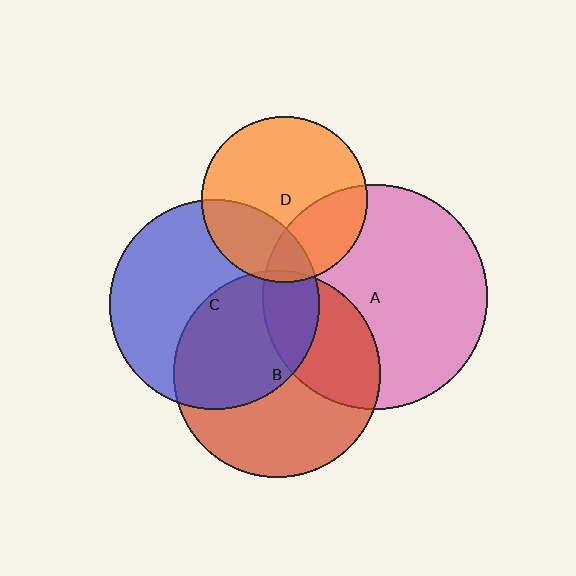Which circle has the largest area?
Circle A (pink).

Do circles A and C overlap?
Yes.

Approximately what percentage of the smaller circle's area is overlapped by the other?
Approximately 15%.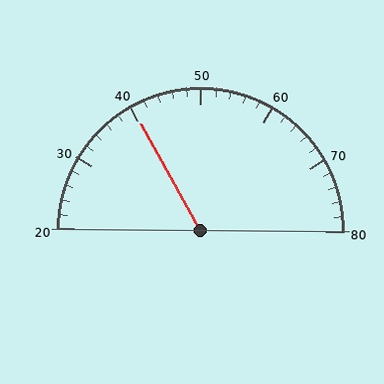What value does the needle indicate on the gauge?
The needle indicates approximately 40.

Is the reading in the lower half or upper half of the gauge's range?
The reading is in the lower half of the range (20 to 80).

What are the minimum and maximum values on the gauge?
The gauge ranges from 20 to 80.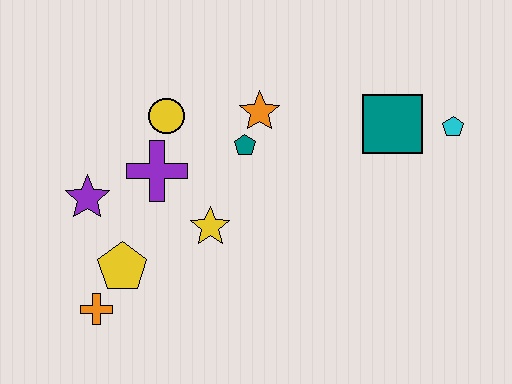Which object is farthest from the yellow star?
The cyan pentagon is farthest from the yellow star.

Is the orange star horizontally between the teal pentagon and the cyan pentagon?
Yes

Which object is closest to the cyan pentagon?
The teal square is closest to the cyan pentagon.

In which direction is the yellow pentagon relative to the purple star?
The yellow pentagon is below the purple star.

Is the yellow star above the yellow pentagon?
Yes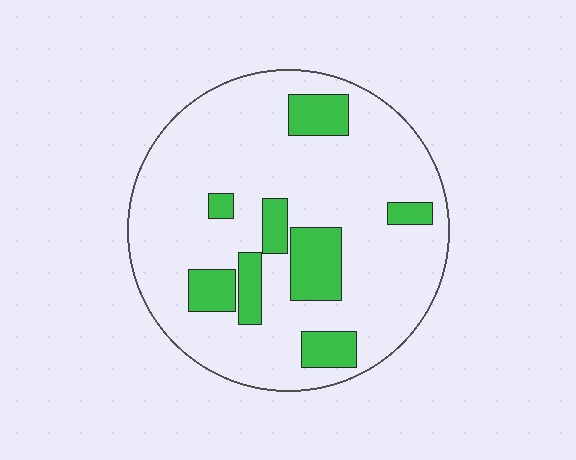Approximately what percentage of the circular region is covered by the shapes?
Approximately 20%.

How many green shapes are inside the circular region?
8.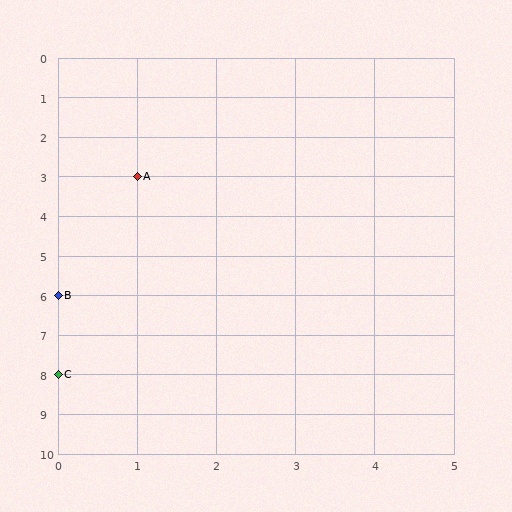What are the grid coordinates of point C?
Point C is at grid coordinates (0, 8).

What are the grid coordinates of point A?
Point A is at grid coordinates (1, 3).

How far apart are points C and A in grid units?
Points C and A are 1 column and 5 rows apart (about 5.1 grid units diagonally).